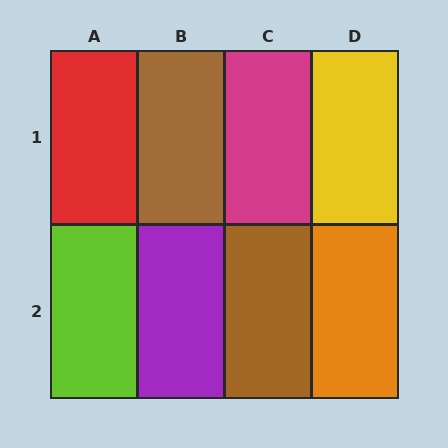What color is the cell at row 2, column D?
Orange.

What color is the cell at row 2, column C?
Brown.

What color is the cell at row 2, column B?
Purple.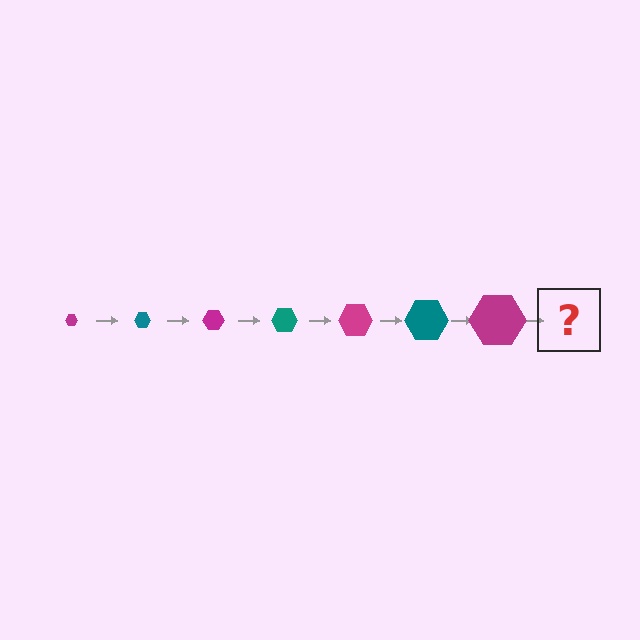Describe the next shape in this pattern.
It should be a teal hexagon, larger than the previous one.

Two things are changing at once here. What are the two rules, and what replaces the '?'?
The two rules are that the hexagon grows larger each step and the color cycles through magenta and teal. The '?' should be a teal hexagon, larger than the previous one.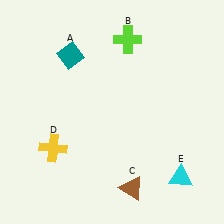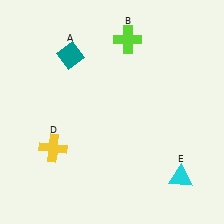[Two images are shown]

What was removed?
The brown triangle (C) was removed in Image 2.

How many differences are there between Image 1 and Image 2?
There is 1 difference between the two images.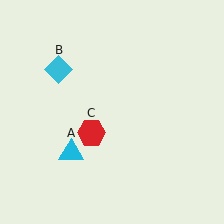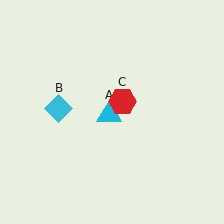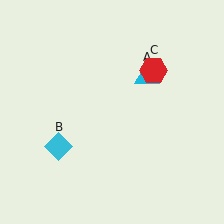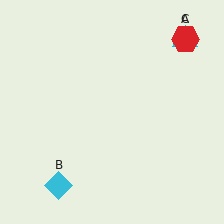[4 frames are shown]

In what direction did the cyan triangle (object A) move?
The cyan triangle (object A) moved up and to the right.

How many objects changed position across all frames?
3 objects changed position: cyan triangle (object A), cyan diamond (object B), red hexagon (object C).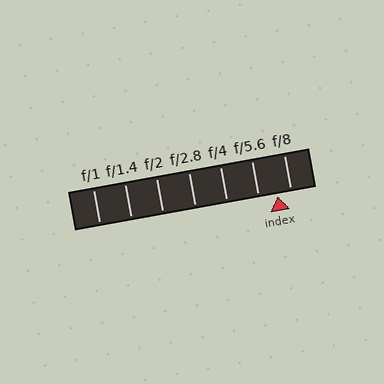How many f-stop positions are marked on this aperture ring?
There are 7 f-stop positions marked.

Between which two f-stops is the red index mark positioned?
The index mark is between f/5.6 and f/8.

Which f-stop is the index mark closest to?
The index mark is closest to f/8.